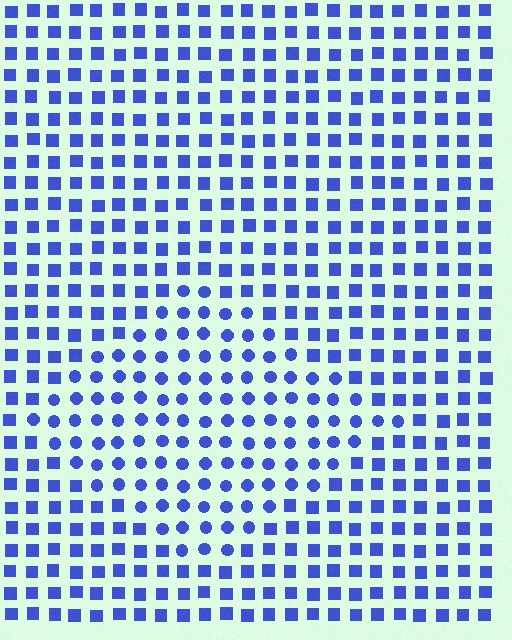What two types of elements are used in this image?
The image uses circles inside the diamond region and squares outside it.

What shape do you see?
I see a diamond.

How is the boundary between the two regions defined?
The boundary is defined by a change in element shape: circles inside vs. squares outside. All elements share the same color and spacing.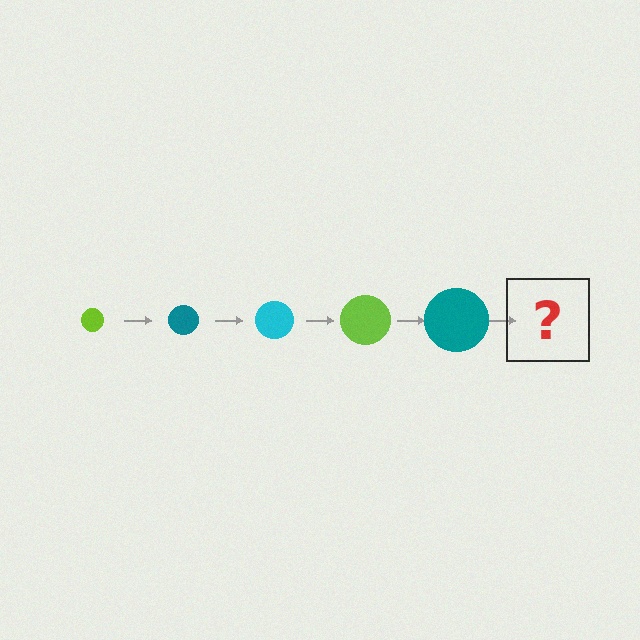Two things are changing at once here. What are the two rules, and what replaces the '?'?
The two rules are that the circle grows larger each step and the color cycles through lime, teal, and cyan. The '?' should be a cyan circle, larger than the previous one.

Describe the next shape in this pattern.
It should be a cyan circle, larger than the previous one.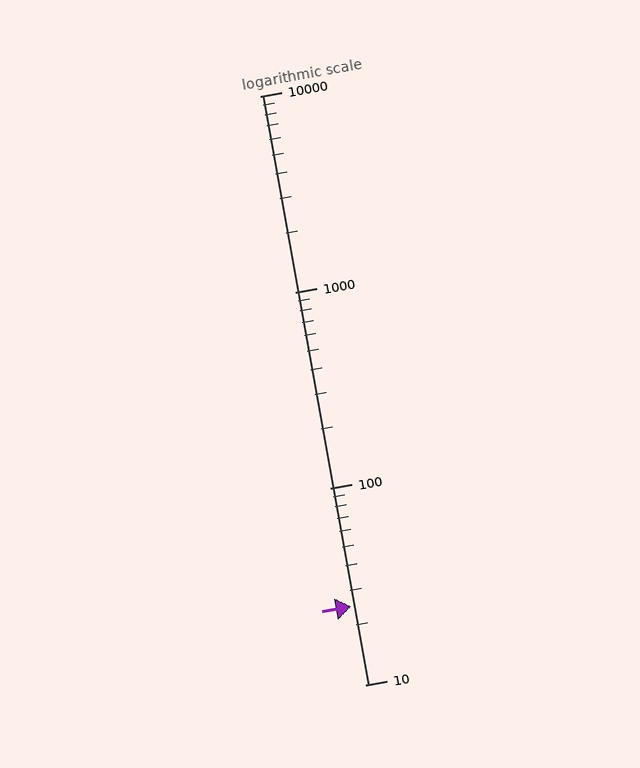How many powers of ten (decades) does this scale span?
The scale spans 3 decades, from 10 to 10000.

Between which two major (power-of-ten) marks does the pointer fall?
The pointer is between 10 and 100.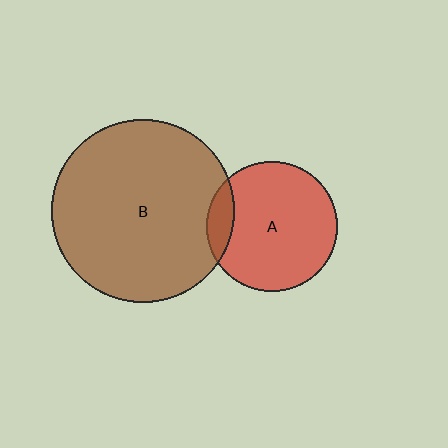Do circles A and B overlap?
Yes.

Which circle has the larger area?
Circle B (brown).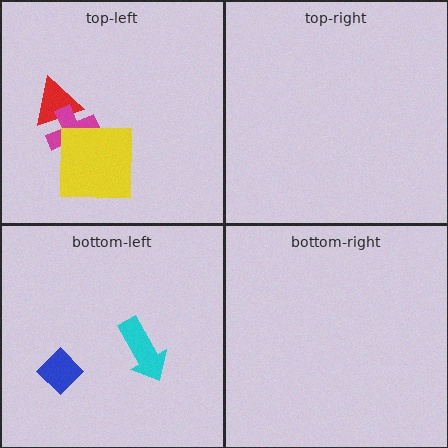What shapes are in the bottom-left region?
The blue diamond, the cyan arrow.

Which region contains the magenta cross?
The top-left region.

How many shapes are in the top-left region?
3.